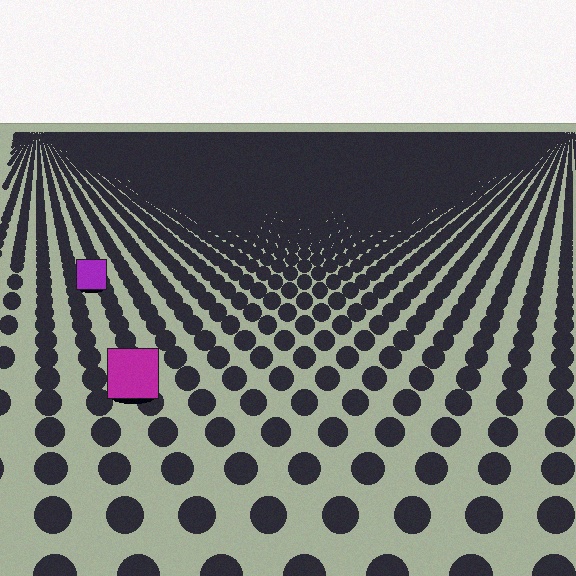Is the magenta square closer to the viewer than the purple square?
Yes. The magenta square is closer — you can tell from the texture gradient: the ground texture is coarser near it.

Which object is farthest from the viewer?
The purple square is farthest from the viewer. It appears smaller and the ground texture around it is denser.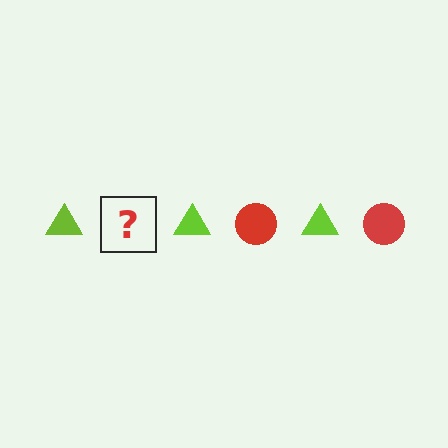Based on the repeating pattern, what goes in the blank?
The blank should be a red circle.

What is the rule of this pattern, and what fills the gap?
The rule is that the pattern alternates between lime triangle and red circle. The gap should be filled with a red circle.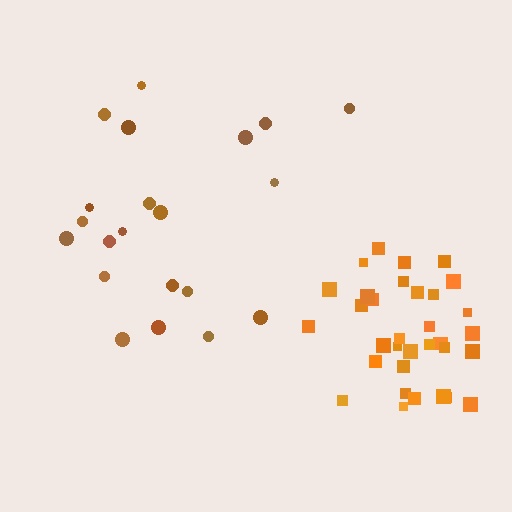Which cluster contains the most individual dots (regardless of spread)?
Orange (35).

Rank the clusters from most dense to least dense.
orange, brown.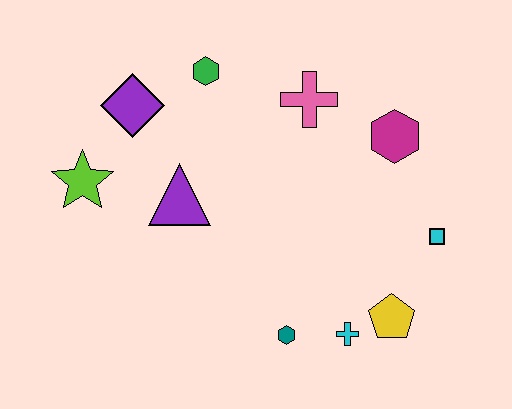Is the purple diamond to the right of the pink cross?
No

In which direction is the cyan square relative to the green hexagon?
The cyan square is to the right of the green hexagon.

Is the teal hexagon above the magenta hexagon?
No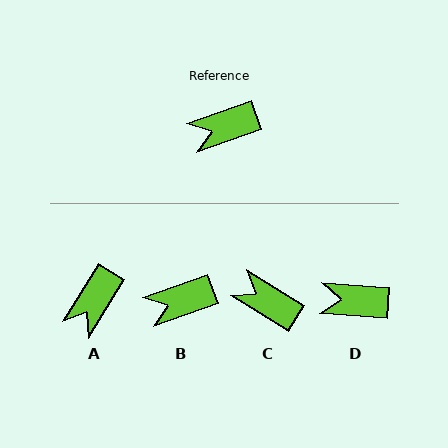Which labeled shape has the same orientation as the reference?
B.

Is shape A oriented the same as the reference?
No, it is off by about 39 degrees.